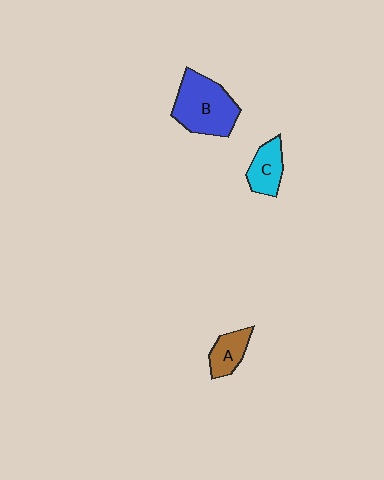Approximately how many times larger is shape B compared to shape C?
Approximately 2.0 times.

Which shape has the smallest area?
Shape A (brown).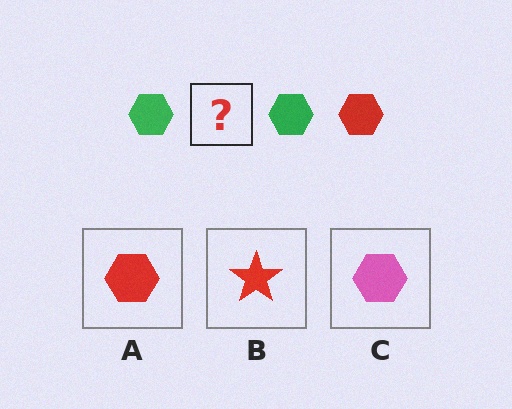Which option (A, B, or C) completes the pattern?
A.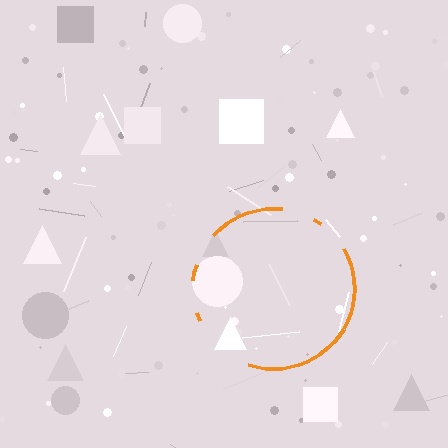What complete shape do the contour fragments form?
The contour fragments form a circle.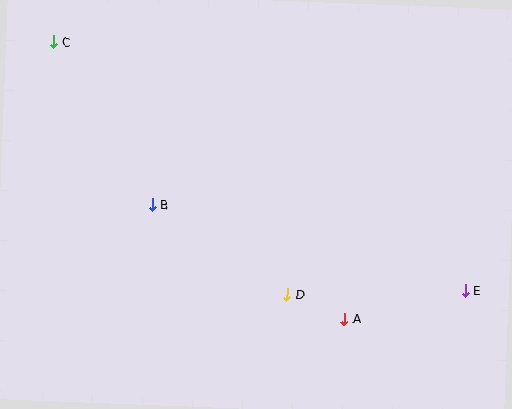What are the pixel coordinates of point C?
Point C is at (54, 42).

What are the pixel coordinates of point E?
Point E is at (465, 290).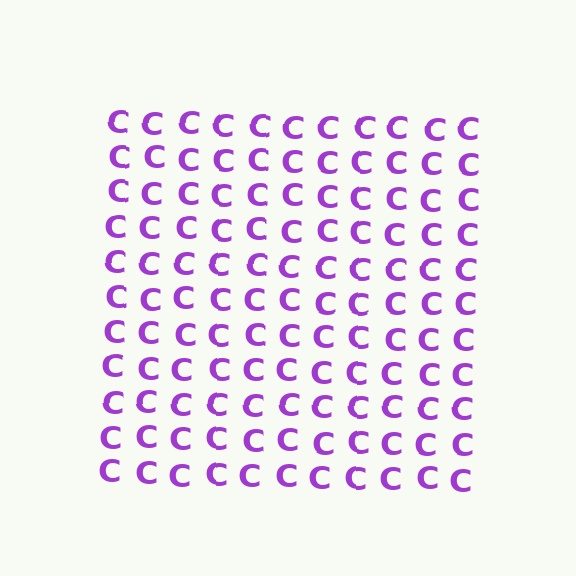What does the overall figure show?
The overall figure shows a square.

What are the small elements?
The small elements are letter C's.